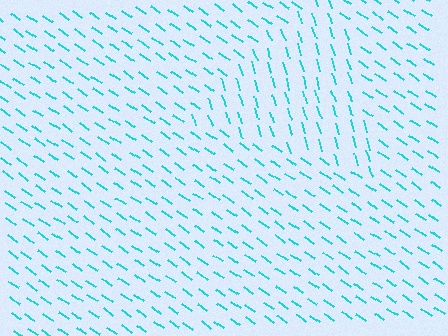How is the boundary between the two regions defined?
The boundary is defined purely by a change in line orientation (approximately 38 degrees difference). All lines are the same color and thickness.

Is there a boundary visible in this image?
Yes, there is a texture boundary formed by a change in line orientation.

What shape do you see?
I see a triangle.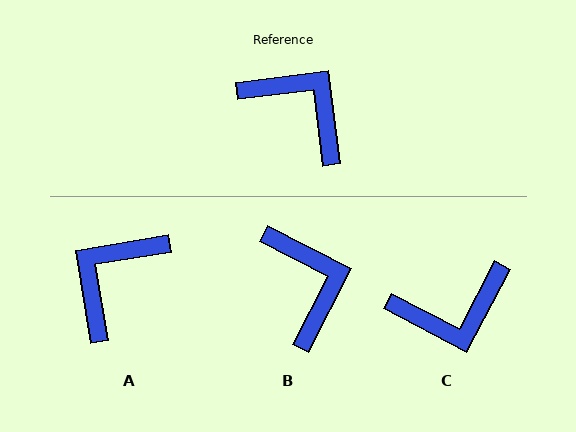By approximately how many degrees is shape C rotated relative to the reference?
Approximately 125 degrees clockwise.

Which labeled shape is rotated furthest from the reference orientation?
C, about 125 degrees away.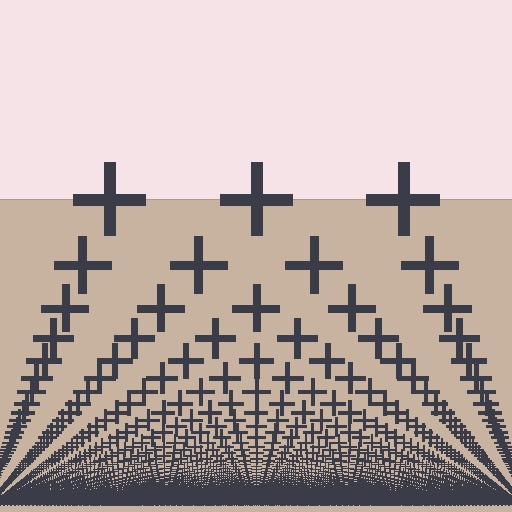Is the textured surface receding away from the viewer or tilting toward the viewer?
The surface appears to tilt toward the viewer. Texture elements get larger and sparser toward the top.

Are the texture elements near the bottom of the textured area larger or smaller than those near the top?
Smaller. The gradient is inverted — elements near the bottom are smaller and denser.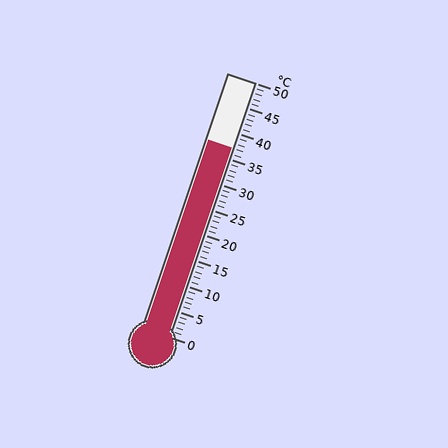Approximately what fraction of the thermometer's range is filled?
The thermometer is filled to approximately 75% of its range.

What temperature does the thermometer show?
The thermometer shows approximately 37°C.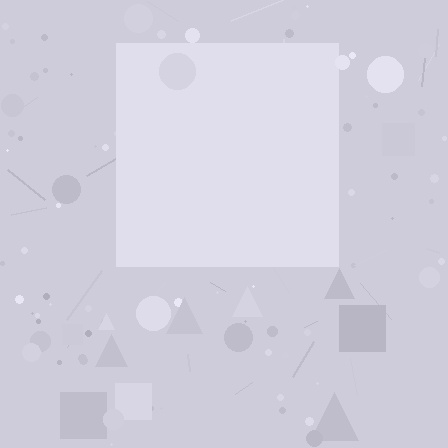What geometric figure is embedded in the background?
A square is embedded in the background.